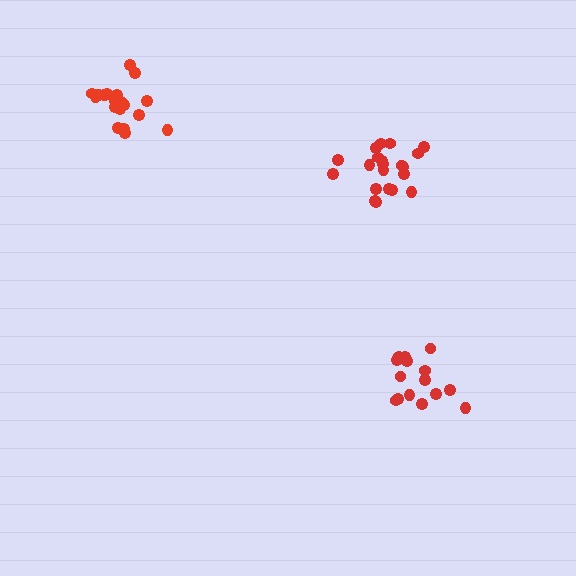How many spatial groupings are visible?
There are 3 spatial groupings.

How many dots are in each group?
Group 1: 19 dots, Group 2: 21 dots, Group 3: 15 dots (55 total).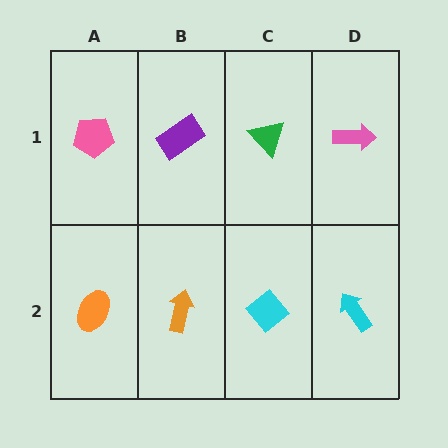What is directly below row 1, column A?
An orange ellipse.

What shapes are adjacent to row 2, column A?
A pink pentagon (row 1, column A), an orange arrow (row 2, column B).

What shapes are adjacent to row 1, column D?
A cyan arrow (row 2, column D), a green triangle (row 1, column C).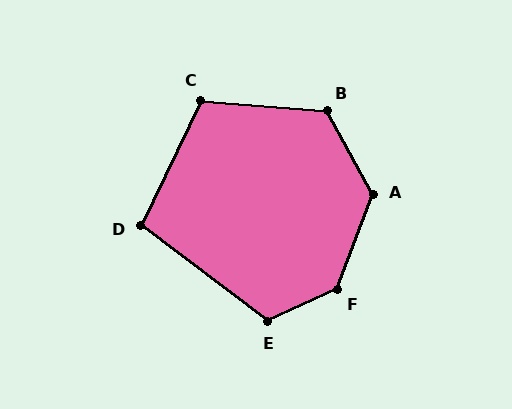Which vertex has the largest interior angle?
F, at approximately 135 degrees.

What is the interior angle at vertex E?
Approximately 118 degrees (obtuse).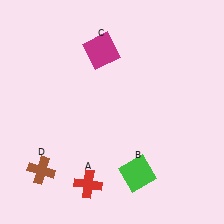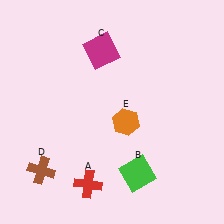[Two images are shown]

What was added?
An orange hexagon (E) was added in Image 2.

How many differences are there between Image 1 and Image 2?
There is 1 difference between the two images.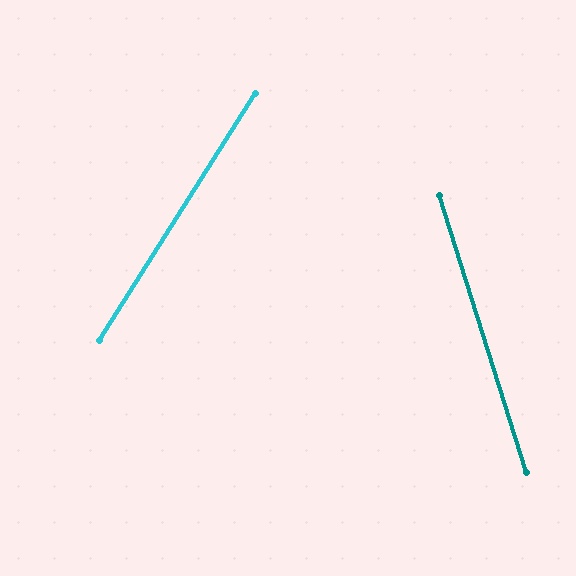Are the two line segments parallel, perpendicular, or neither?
Neither parallel nor perpendicular — they differ by about 50°.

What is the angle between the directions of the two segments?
Approximately 50 degrees.